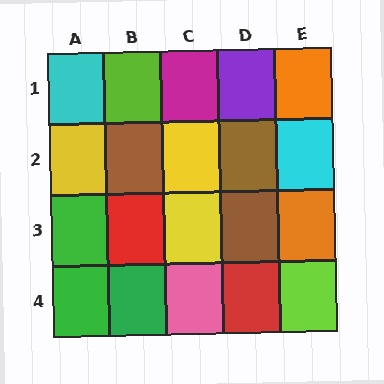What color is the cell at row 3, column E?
Orange.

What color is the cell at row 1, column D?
Purple.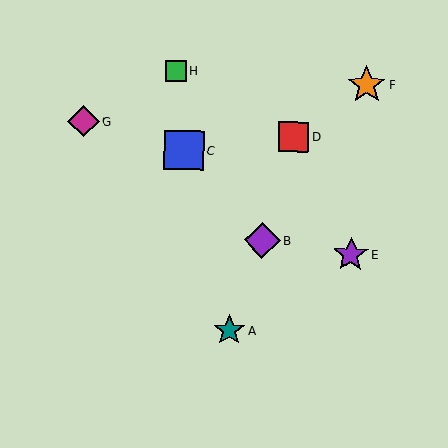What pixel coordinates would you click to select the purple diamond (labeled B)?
Click at (262, 240) to select the purple diamond B.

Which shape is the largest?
The blue square (labeled C) is the largest.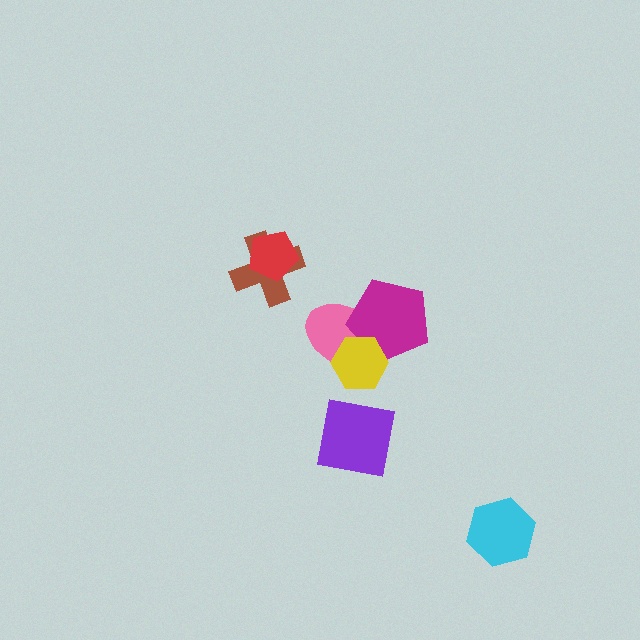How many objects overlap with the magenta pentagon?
2 objects overlap with the magenta pentagon.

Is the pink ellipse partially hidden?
Yes, it is partially covered by another shape.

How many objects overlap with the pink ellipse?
2 objects overlap with the pink ellipse.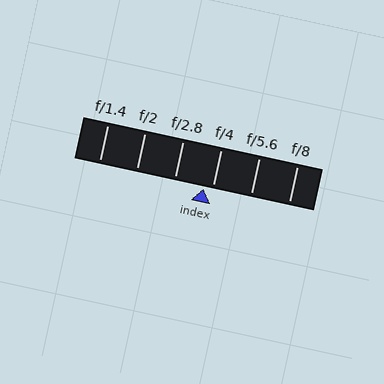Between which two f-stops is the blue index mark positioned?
The index mark is between f/2.8 and f/4.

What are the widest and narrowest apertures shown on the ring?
The widest aperture shown is f/1.4 and the narrowest is f/8.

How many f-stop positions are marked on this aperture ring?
There are 6 f-stop positions marked.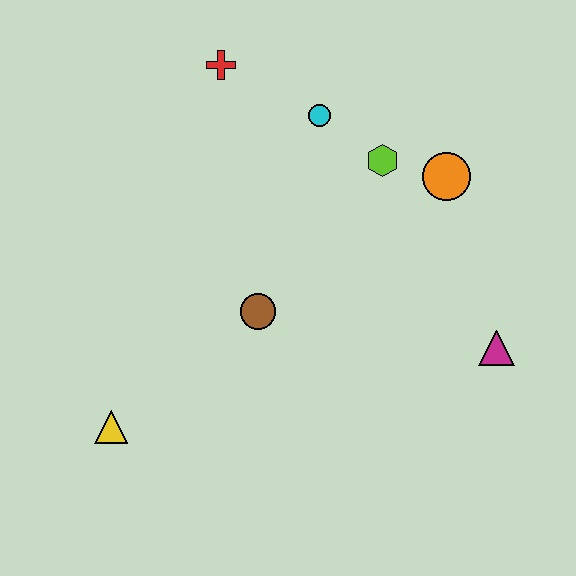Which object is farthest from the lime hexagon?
The yellow triangle is farthest from the lime hexagon.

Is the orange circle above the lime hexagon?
No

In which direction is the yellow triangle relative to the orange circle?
The yellow triangle is to the left of the orange circle.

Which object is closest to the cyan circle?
The lime hexagon is closest to the cyan circle.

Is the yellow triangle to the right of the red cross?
No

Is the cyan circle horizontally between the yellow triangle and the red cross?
No